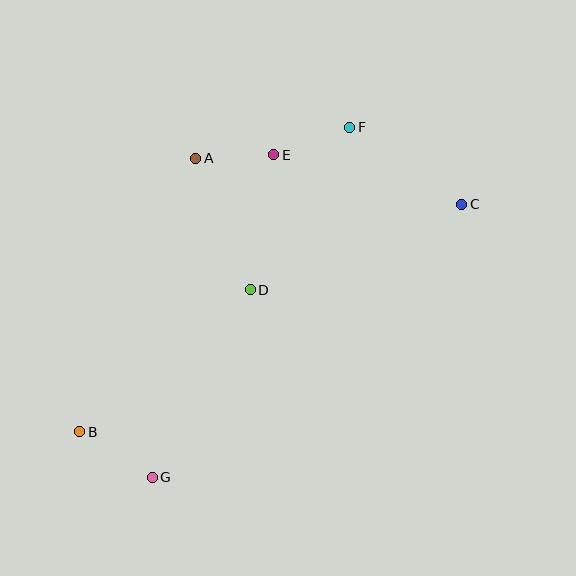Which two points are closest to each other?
Points A and E are closest to each other.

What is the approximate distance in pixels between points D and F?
The distance between D and F is approximately 190 pixels.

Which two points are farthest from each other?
Points B and C are farthest from each other.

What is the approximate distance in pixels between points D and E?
The distance between D and E is approximately 137 pixels.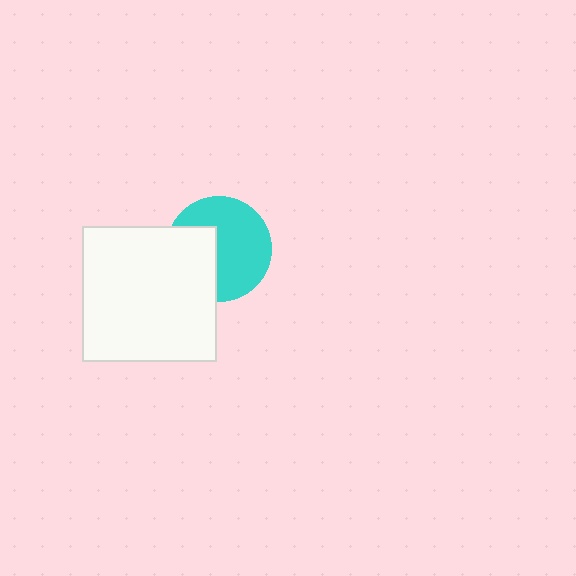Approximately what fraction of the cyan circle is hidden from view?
Roughly 37% of the cyan circle is hidden behind the white square.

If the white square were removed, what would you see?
You would see the complete cyan circle.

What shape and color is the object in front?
The object in front is a white square.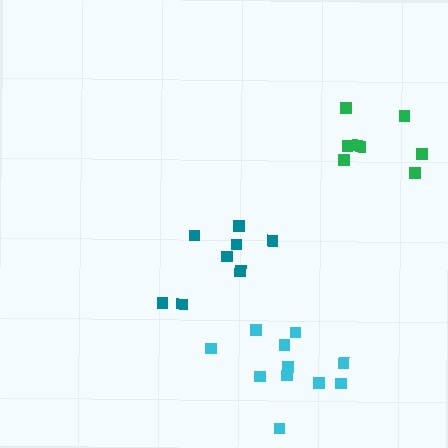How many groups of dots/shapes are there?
There are 3 groups.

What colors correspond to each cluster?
The clusters are colored: green, teal, cyan.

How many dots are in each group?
Group 1: 8 dots, Group 2: 8 dots, Group 3: 11 dots (27 total).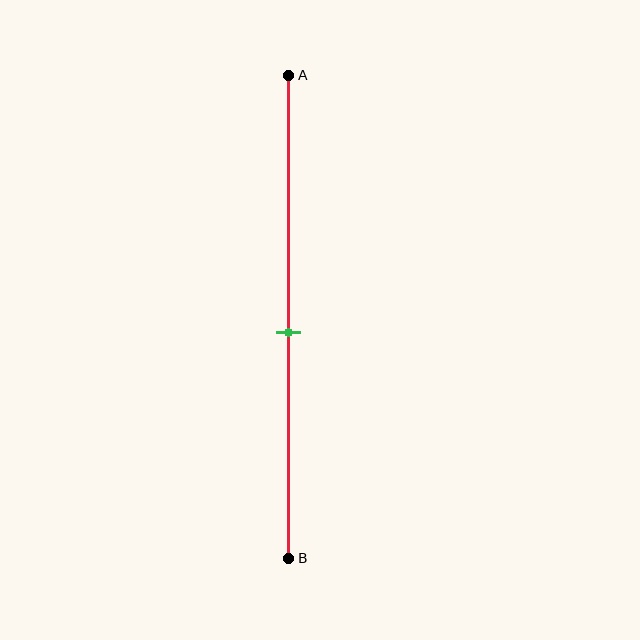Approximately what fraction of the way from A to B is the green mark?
The green mark is approximately 55% of the way from A to B.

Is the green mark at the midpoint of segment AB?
No, the mark is at about 55% from A, not at the 50% midpoint.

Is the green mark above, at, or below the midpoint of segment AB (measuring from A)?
The green mark is below the midpoint of segment AB.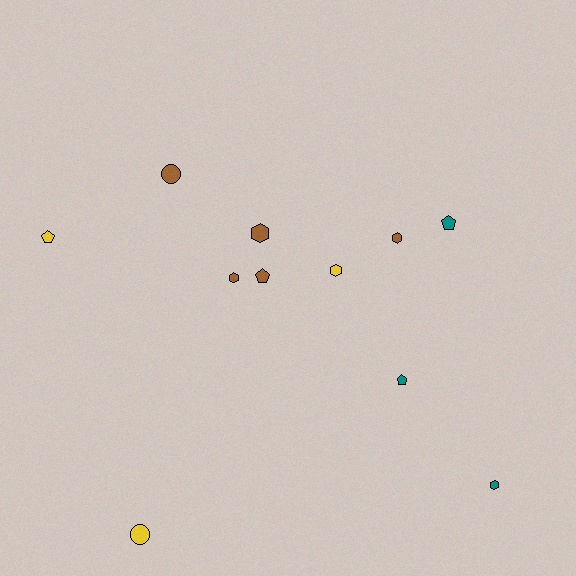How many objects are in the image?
There are 11 objects.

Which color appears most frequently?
Brown, with 5 objects.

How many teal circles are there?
There are no teal circles.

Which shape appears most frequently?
Hexagon, with 5 objects.